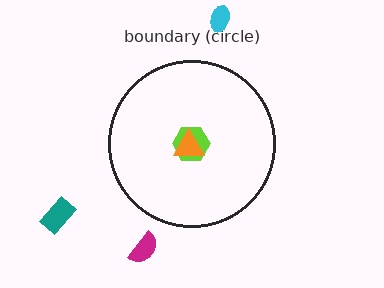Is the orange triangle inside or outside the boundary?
Inside.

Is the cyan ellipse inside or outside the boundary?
Outside.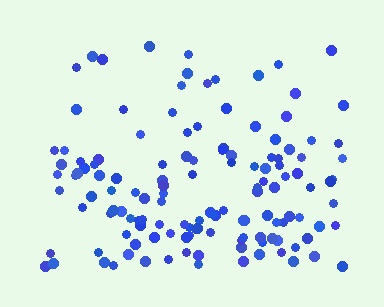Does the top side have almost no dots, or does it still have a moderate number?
Still a moderate number, just noticeably fewer than the bottom.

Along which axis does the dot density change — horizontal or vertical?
Vertical.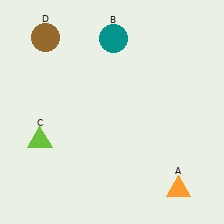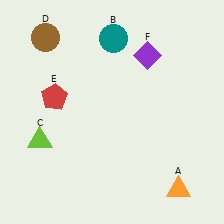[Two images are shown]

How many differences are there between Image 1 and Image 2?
There are 2 differences between the two images.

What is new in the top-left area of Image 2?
A red pentagon (E) was added in the top-left area of Image 2.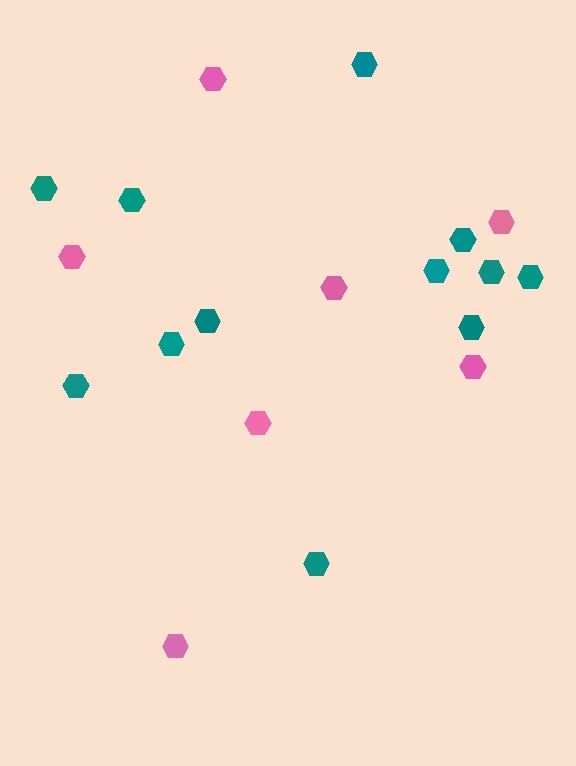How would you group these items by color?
There are 2 groups: one group of pink hexagons (7) and one group of teal hexagons (12).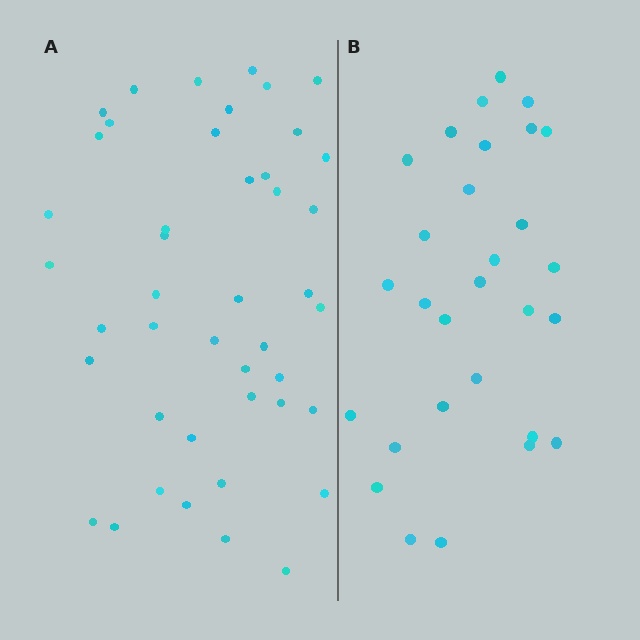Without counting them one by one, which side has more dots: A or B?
Region A (the left region) has more dots.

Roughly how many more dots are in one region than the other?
Region A has approximately 15 more dots than region B.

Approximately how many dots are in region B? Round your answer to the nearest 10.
About 30 dots. (The exact count is 29, which rounds to 30.)